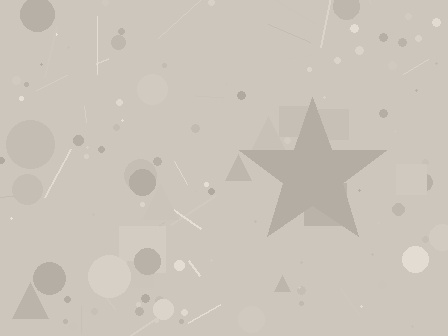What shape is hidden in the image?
A star is hidden in the image.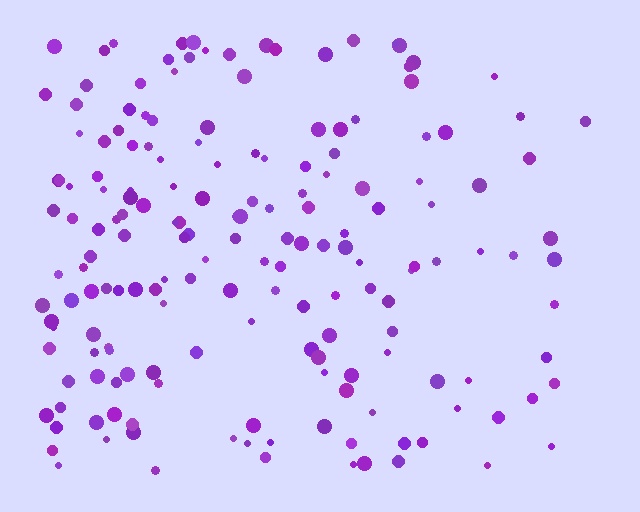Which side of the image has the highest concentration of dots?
The left.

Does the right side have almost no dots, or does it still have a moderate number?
Still a moderate number, just noticeably fewer than the left.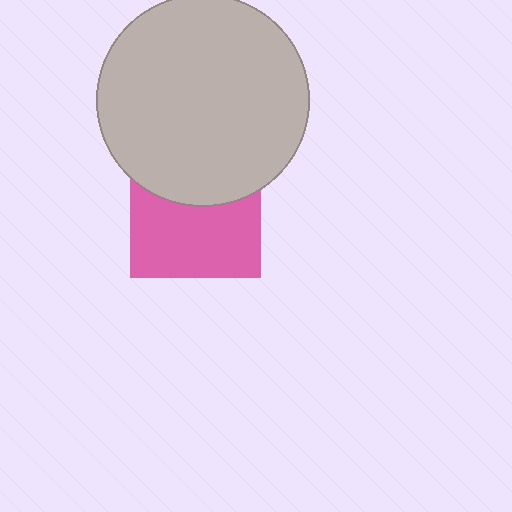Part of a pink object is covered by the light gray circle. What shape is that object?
It is a square.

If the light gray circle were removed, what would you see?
You would see the complete pink square.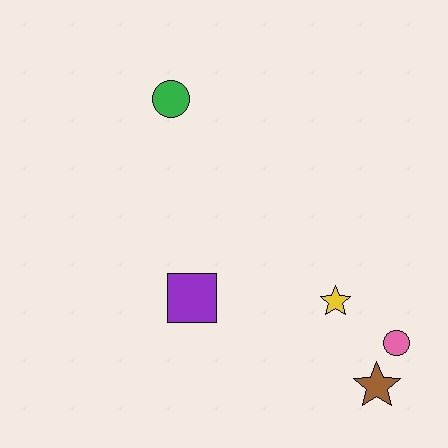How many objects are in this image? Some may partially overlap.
There are 5 objects.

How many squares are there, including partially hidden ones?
There is 1 square.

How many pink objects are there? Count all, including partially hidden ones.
There is 1 pink object.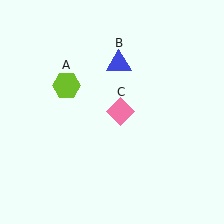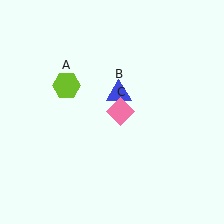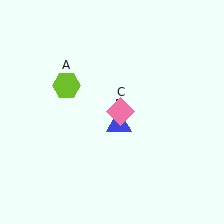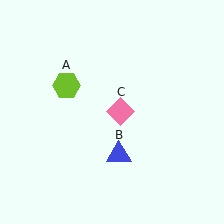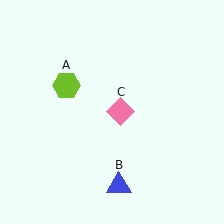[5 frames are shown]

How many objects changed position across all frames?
1 object changed position: blue triangle (object B).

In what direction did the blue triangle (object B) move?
The blue triangle (object B) moved down.